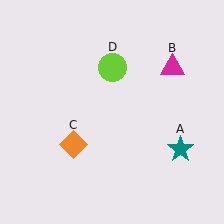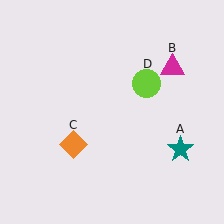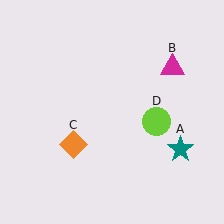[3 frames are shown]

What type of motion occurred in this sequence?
The lime circle (object D) rotated clockwise around the center of the scene.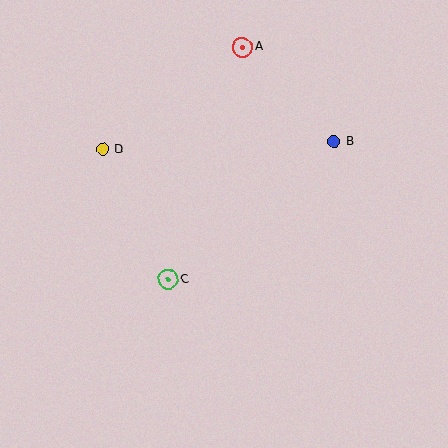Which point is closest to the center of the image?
Point C at (168, 279) is closest to the center.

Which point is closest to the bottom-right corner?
Point C is closest to the bottom-right corner.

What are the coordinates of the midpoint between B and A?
The midpoint between B and A is at (288, 94).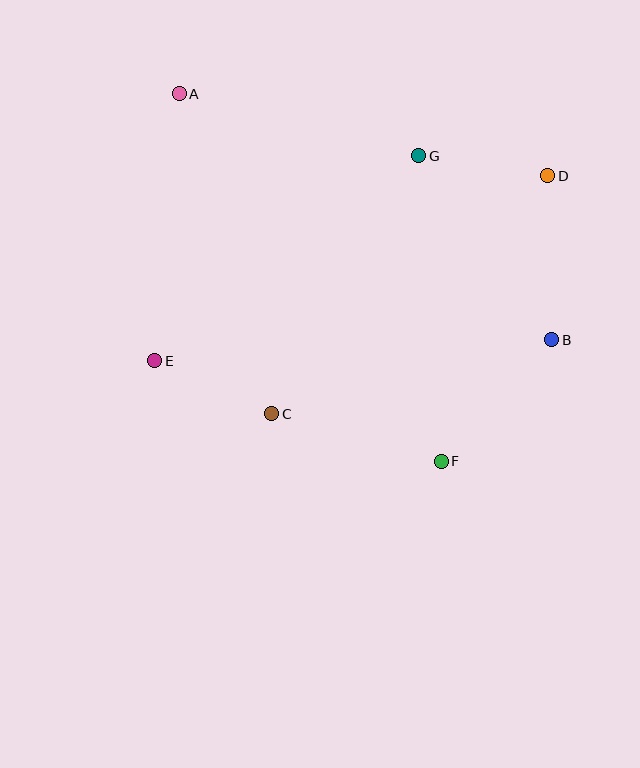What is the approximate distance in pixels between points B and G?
The distance between B and G is approximately 227 pixels.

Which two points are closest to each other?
Points C and E are closest to each other.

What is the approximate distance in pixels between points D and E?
The distance between D and E is approximately 434 pixels.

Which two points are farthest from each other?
Points A and F are farthest from each other.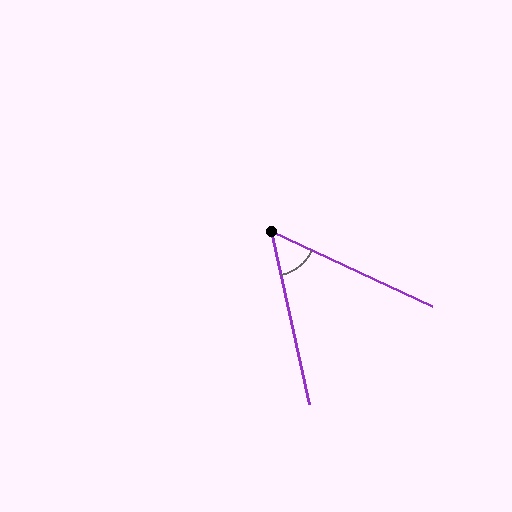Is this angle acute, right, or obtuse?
It is acute.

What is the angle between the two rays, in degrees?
Approximately 53 degrees.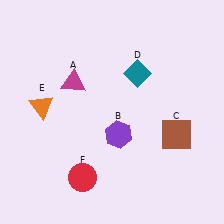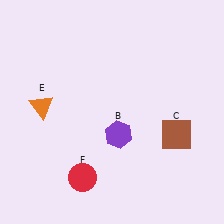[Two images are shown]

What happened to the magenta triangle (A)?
The magenta triangle (A) was removed in Image 2. It was in the top-left area of Image 1.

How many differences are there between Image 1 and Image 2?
There are 2 differences between the two images.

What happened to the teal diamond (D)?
The teal diamond (D) was removed in Image 2. It was in the top-right area of Image 1.